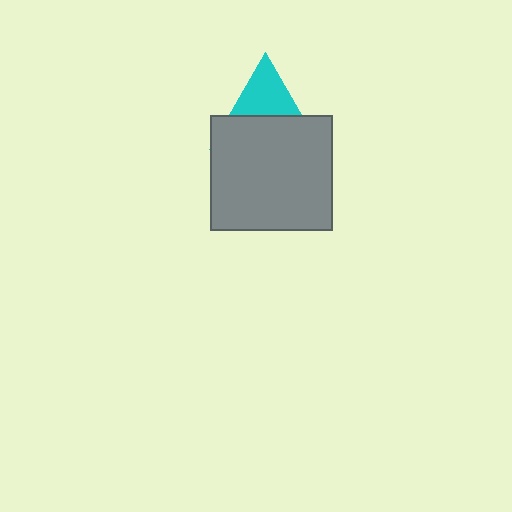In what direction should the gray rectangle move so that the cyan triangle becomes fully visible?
The gray rectangle should move down. That is the shortest direction to clear the overlap and leave the cyan triangle fully visible.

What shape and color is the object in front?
The object in front is a gray rectangle.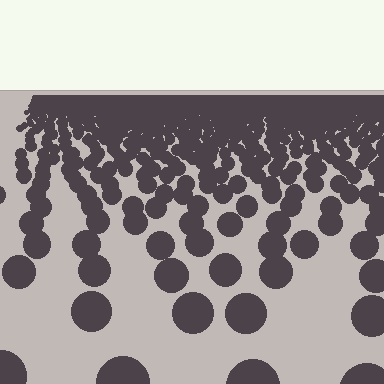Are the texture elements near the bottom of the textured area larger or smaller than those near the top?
Larger. Near the bottom, elements are closer to the viewer and appear at a bigger on-screen size.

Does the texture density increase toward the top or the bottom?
Density increases toward the top.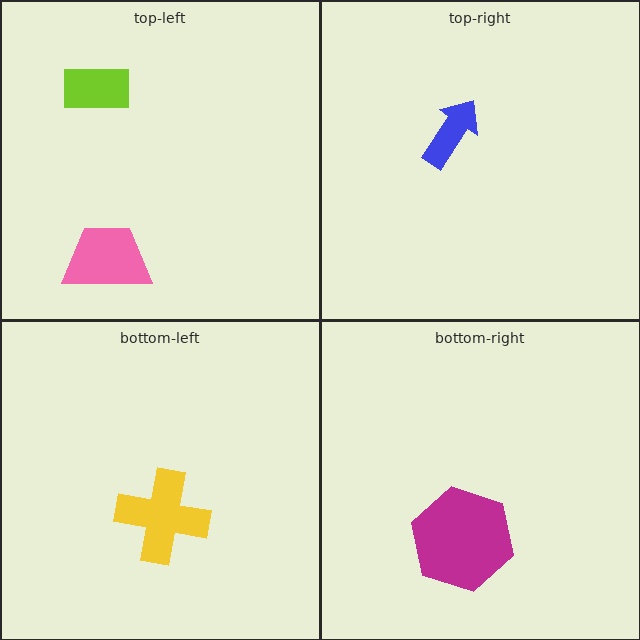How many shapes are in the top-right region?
1.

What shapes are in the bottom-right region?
The magenta hexagon.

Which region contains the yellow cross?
The bottom-left region.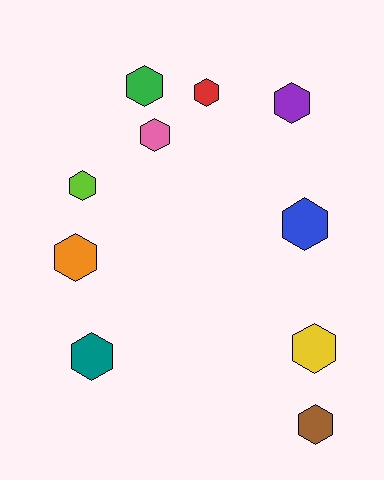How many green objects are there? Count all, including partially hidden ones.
There is 1 green object.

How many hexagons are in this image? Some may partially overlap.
There are 10 hexagons.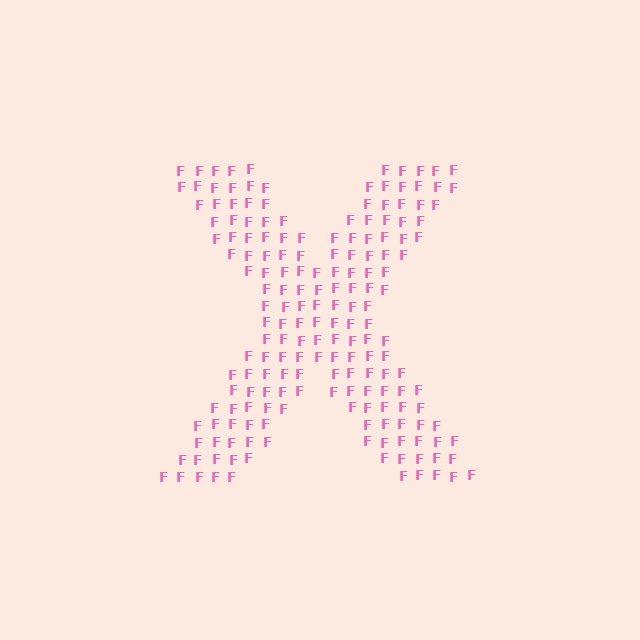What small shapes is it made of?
It is made of small letter F's.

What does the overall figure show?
The overall figure shows the letter X.